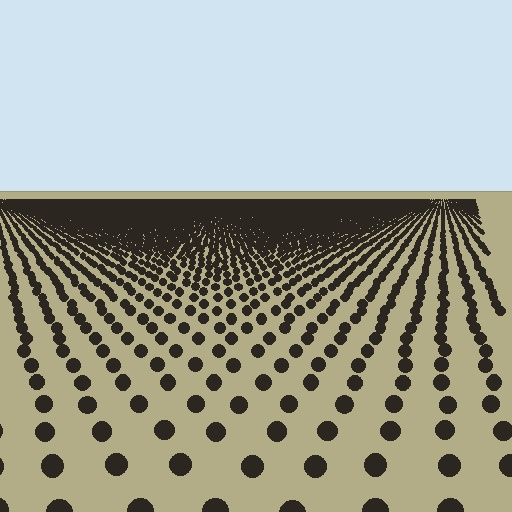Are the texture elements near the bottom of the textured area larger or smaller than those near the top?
Larger. Near the bottom, elements are closer to the viewer and appear at a bigger on-screen size.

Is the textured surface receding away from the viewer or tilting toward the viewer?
The surface is receding away from the viewer. Texture elements get smaller and denser toward the top.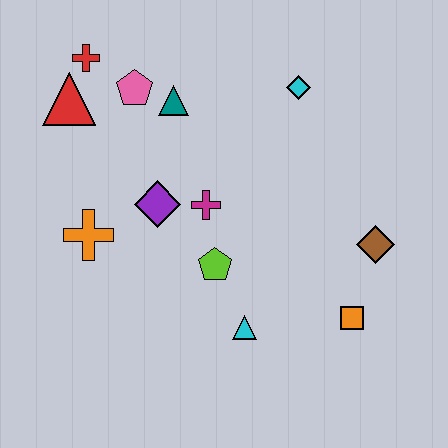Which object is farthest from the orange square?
The red cross is farthest from the orange square.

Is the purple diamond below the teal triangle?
Yes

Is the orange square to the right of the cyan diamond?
Yes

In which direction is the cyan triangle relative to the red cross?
The cyan triangle is below the red cross.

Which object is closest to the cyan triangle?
The lime pentagon is closest to the cyan triangle.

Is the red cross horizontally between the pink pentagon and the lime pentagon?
No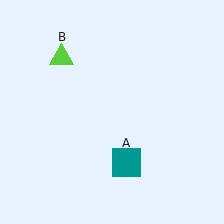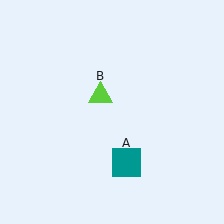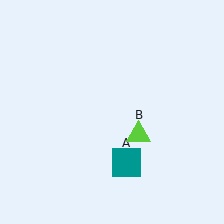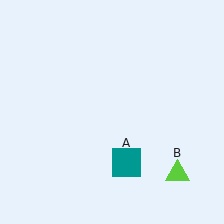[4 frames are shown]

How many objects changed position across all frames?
1 object changed position: lime triangle (object B).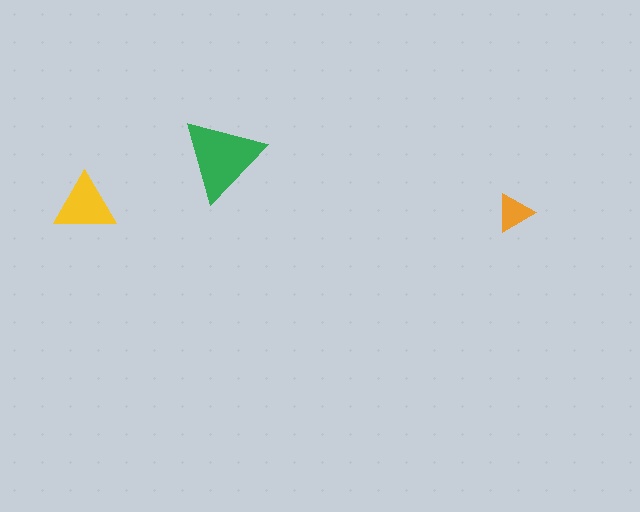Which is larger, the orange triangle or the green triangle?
The green one.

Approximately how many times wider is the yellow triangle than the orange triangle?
About 1.5 times wider.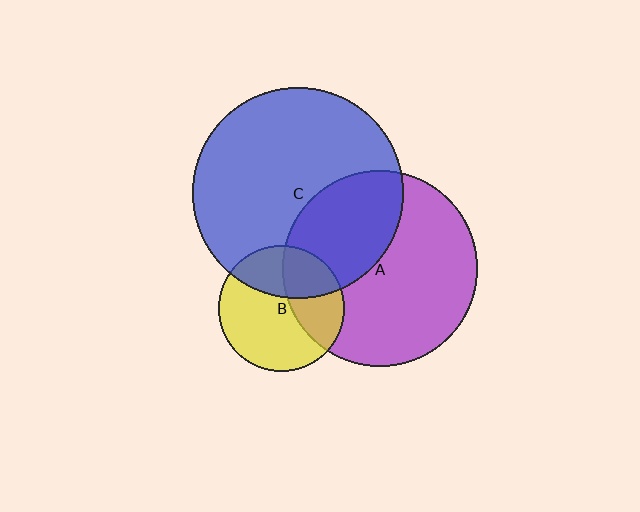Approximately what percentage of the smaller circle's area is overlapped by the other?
Approximately 35%.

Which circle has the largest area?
Circle C (blue).